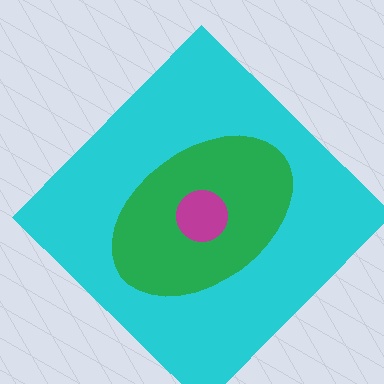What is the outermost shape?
The cyan diamond.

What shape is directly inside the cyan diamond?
The green ellipse.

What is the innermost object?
The magenta circle.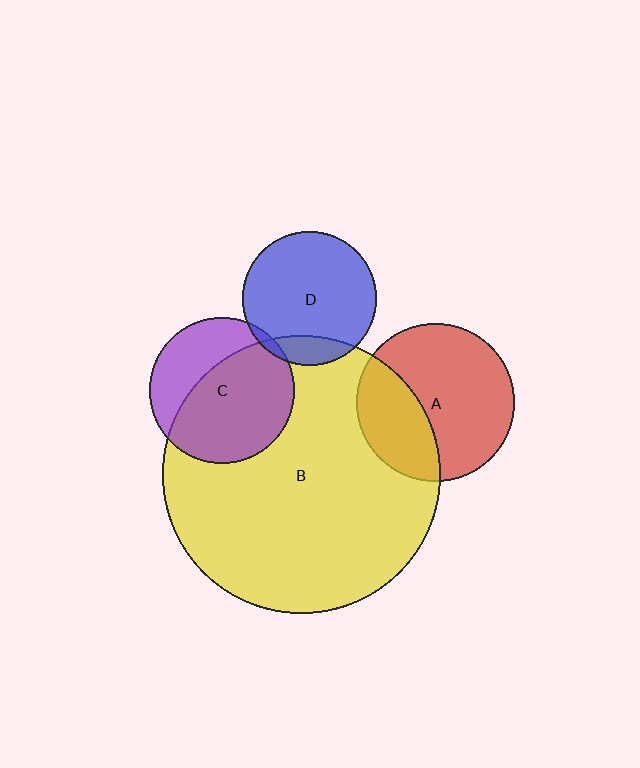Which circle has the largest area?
Circle B (yellow).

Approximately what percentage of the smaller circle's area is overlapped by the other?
Approximately 15%.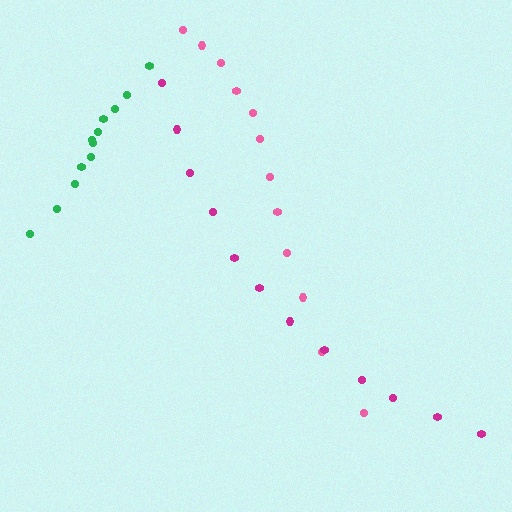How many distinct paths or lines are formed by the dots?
There are 3 distinct paths.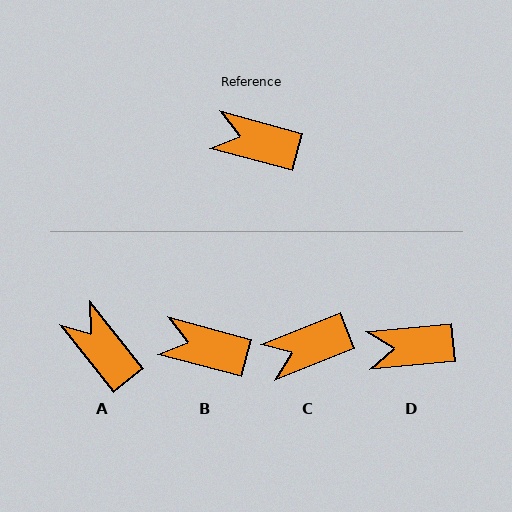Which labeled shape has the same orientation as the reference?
B.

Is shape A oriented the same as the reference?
No, it is off by about 37 degrees.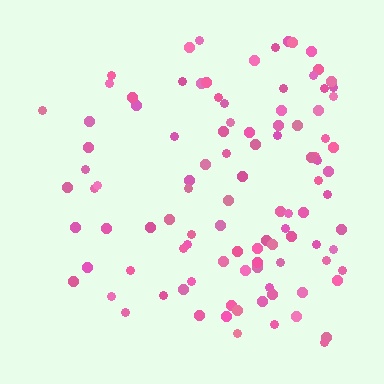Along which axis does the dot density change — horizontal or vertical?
Horizontal.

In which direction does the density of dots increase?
From left to right, with the right side densest.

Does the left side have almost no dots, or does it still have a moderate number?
Still a moderate number, just noticeably fewer than the right.